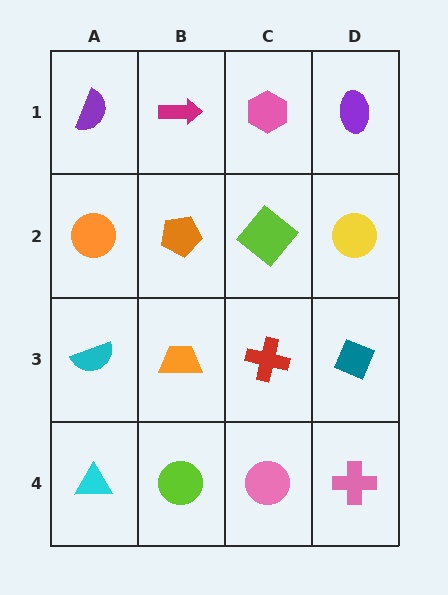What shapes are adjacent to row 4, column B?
An orange trapezoid (row 3, column B), a cyan triangle (row 4, column A), a pink circle (row 4, column C).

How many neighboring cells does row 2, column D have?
3.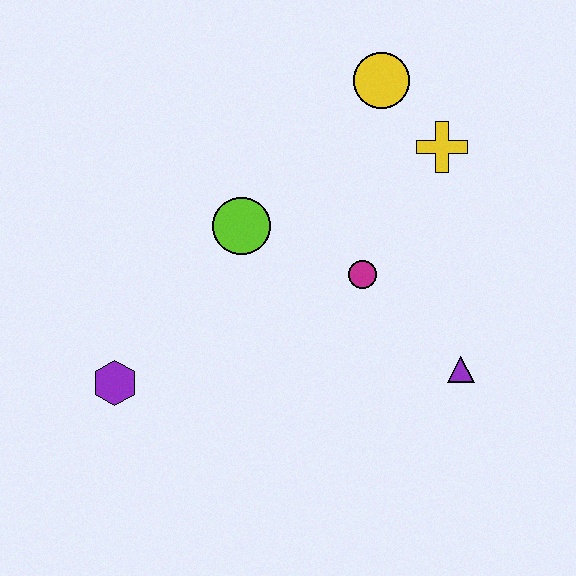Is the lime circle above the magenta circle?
Yes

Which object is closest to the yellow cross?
The yellow circle is closest to the yellow cross.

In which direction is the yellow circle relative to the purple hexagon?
The yellow circle is above the purple hexagon.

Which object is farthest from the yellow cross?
The purple hexagon is farthest from the yellow cross.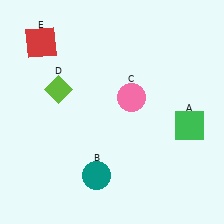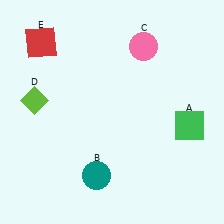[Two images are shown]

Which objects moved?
The objects that moved are: the pink circle (C), the lime diamond (D).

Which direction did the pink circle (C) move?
The pink circle (C) moved up.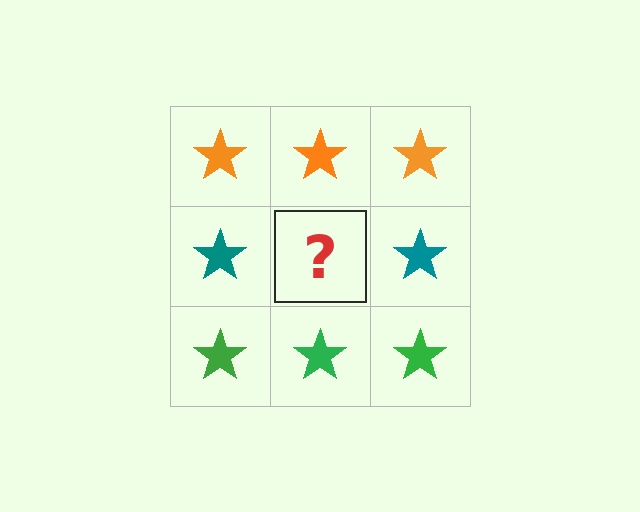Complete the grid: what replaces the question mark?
The question mark should be replaced with a teal star.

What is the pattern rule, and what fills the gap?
The rule is that each row has a consistent color. The gap should be filled with a teal star.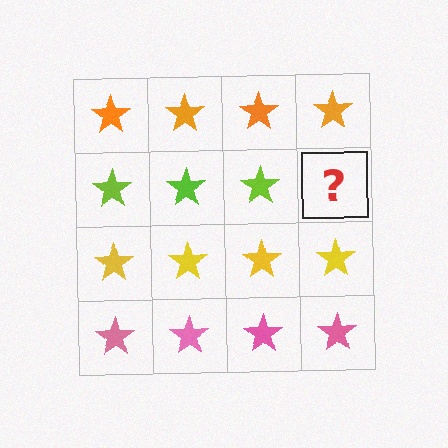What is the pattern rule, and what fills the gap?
The rule is that each row has a consistent color. The gap should be filled with a lime star.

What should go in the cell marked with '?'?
The missing cell should contain a lime star.